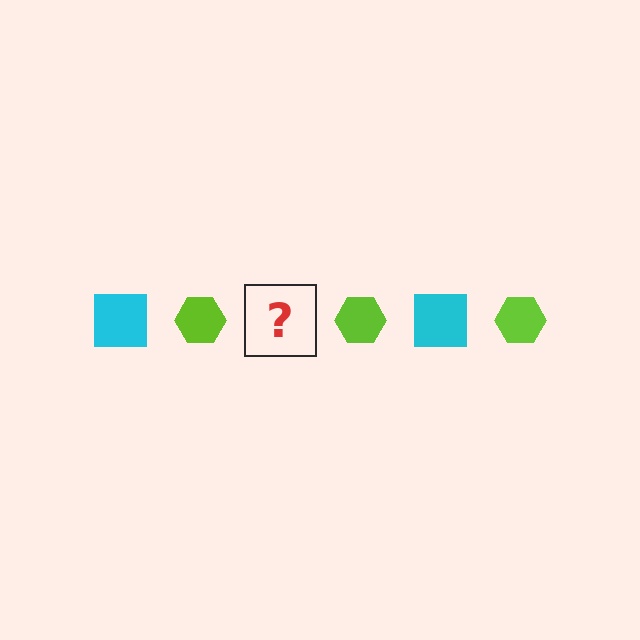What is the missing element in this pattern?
The missing element is a cyan square.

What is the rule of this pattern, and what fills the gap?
The rule is that the pattern alternates between cyan square and lime hexagon. The gap should be filled with a cyan square.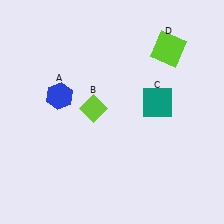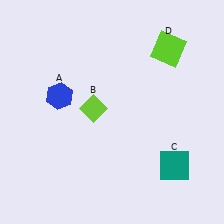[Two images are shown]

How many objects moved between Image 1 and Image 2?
1 object moved between the two images.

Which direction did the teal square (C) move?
The teal square (C) moved down.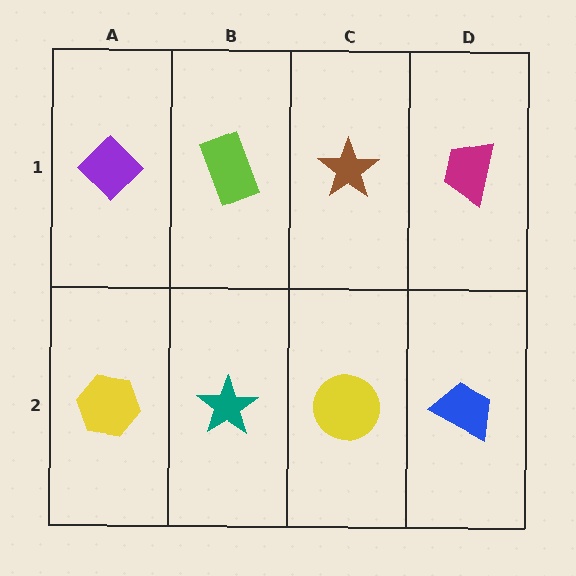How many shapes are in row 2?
4 shapes.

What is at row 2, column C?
A yellow circle.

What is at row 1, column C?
A brown star.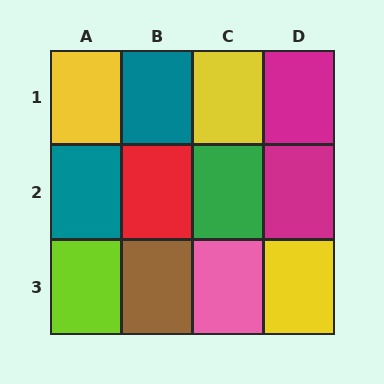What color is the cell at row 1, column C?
Yellow.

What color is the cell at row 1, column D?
Magenta.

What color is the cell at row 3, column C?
Pink.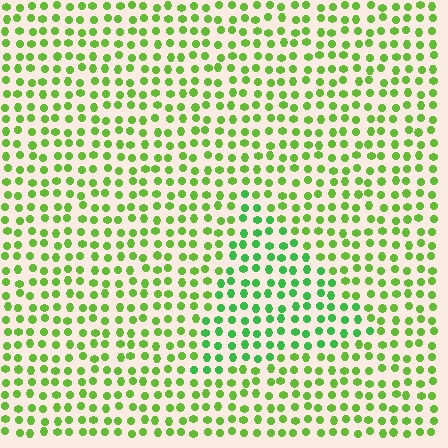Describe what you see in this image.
The image is filled with small lime elements in a uniform arrangement. A triangle-shaped region is visible where the elements are tinted to a slightly different hue, forming a subtle color boundary.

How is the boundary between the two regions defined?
The boundary is defined purely by a slight shift in hue (about 28 degrees). Spacing, size, and orientation are identical on both sides.